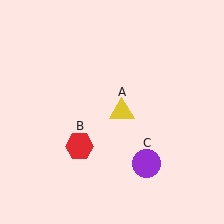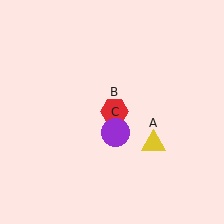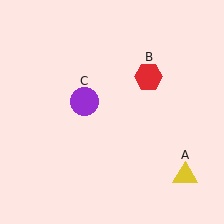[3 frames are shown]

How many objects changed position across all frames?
3 objects changed position: yellow triangle (object A), red hexagon (object B), purple circle (object C).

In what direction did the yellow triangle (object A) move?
The yellow triangle (object A) moved down and to the right.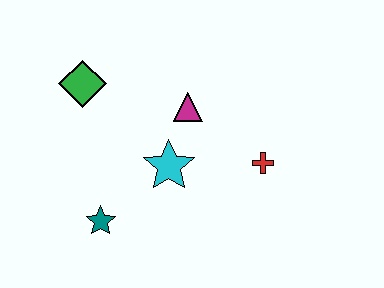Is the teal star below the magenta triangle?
Yes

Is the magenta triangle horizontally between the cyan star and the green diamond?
No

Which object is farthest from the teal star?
The red cross is farthest from the teal star.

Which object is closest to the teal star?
The cyan star is closest to the teal star.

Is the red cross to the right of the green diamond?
Yes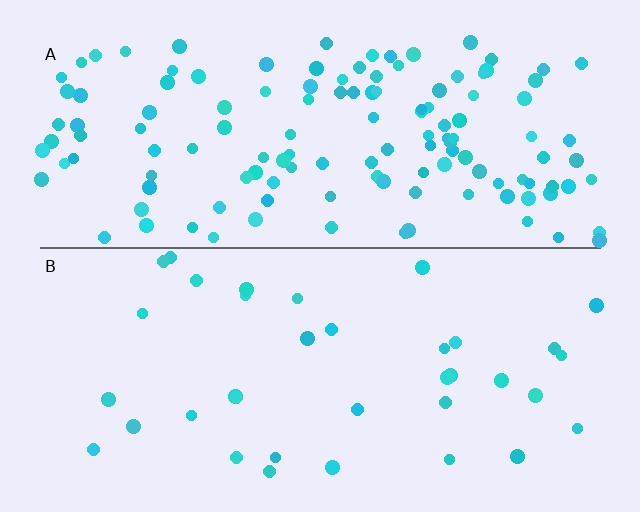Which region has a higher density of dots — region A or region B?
A (the top).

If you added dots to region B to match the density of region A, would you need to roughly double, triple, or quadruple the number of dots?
Approximately quadruple.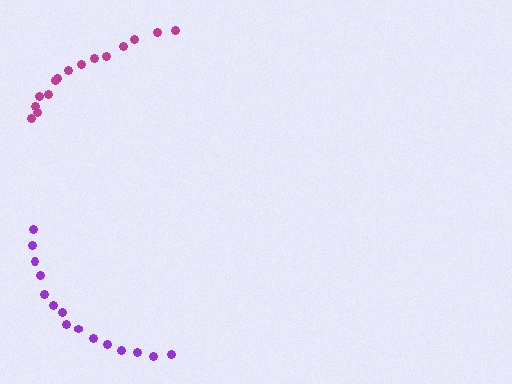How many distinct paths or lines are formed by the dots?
There are 2 distinct paths.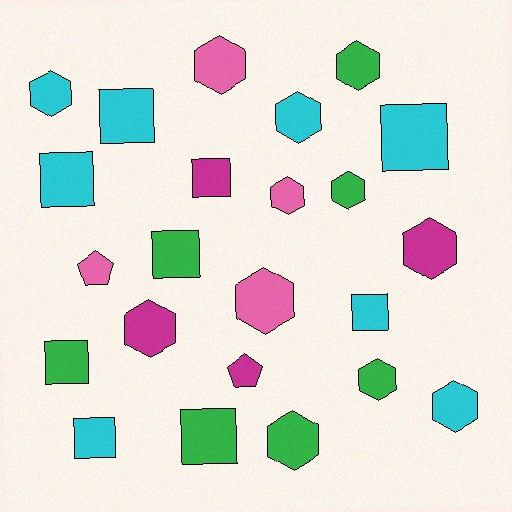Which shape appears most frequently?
Hexagon, with 12 objects.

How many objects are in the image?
There are 23 objects.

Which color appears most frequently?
Cyan, with 8 objects.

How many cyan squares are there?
There are 5 cyan squares.